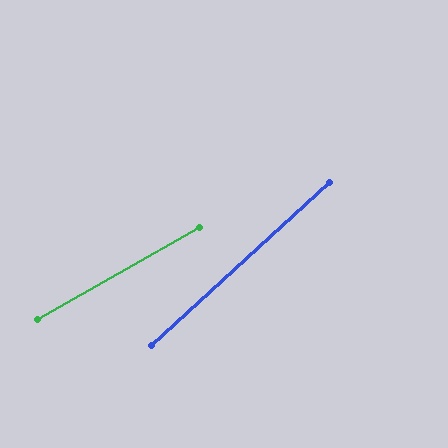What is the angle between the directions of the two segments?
Approximately 13 degrees.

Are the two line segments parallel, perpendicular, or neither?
Neither parallel nor perpendicular — they differ by about 13°.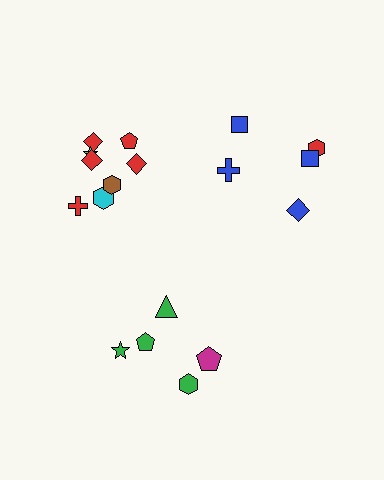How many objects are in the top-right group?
There are 5 objects.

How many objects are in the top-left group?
There are 8 objects.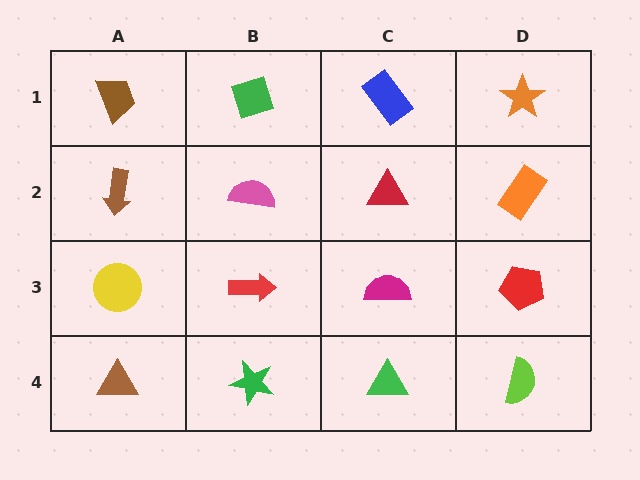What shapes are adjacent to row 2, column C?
A blue rectangle (row 1, column C), a magenta semicircle (row 3, column C), a pink semicircle (row 2, column B), an orange rectangle (row 2, column D).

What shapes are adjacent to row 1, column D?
An orange rectangle (row 2, column D), a blue rectangle (row 1, column C).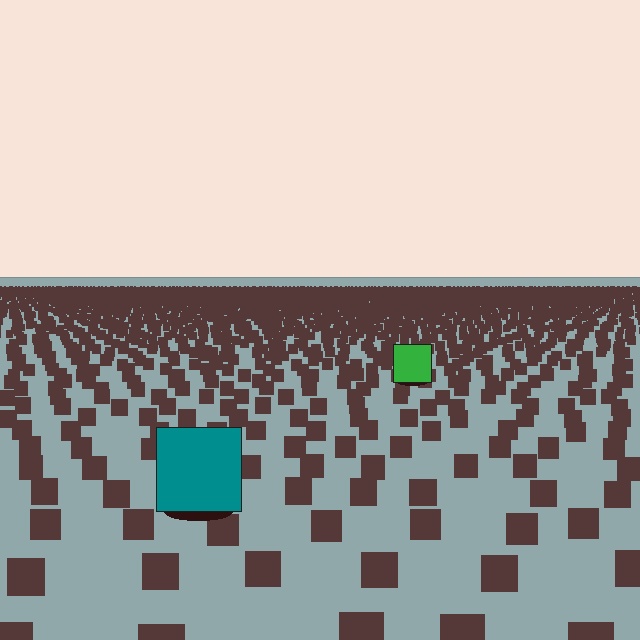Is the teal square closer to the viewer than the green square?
Yes. The teal square is closer — you can tell from the texture gradient: the ground texture is coarser near it.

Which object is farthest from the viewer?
The green square is farthest from the viewer. It appears smaller and the ground texture around it is denser.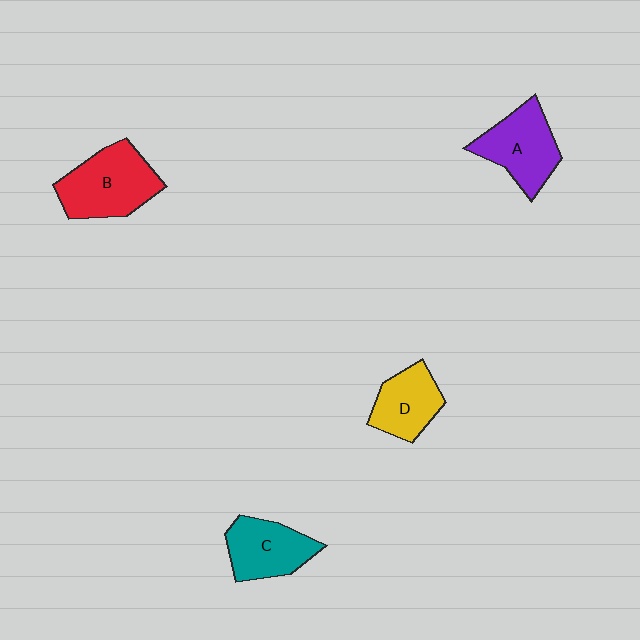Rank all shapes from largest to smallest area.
From largest to smallest: B (red), A (purple), C (teal), D (yellow).